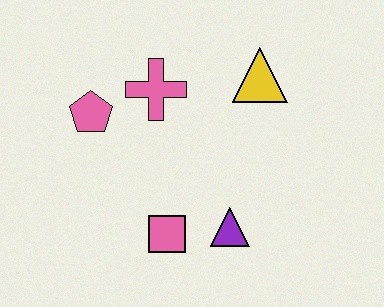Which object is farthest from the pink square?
The yellow triangle is farthest from the pink square.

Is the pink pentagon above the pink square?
Yes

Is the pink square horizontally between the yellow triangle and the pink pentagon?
Yes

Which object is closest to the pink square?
The purple triangle is closest to the pink square.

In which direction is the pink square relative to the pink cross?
The pink square is below the pink cross.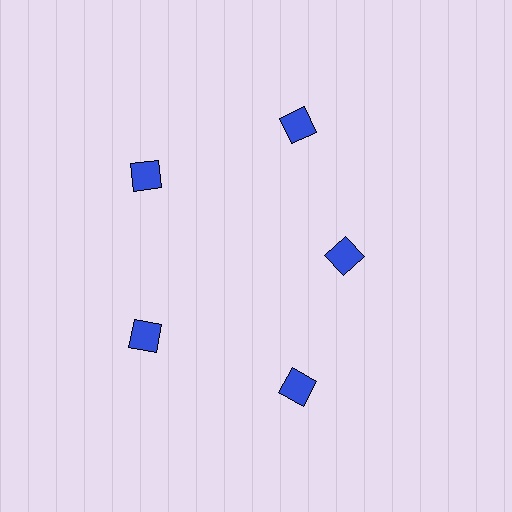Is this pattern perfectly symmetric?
No. The 5 blue diamonds are arranged in a ring, but one element near the 3 o'clock position is pulled inward toward the center, breaking the 5-fold rotational symmetry.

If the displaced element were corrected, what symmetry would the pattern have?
It would have 5-fold rotational symmetry — the pattern would map onto itself every 72 degrees.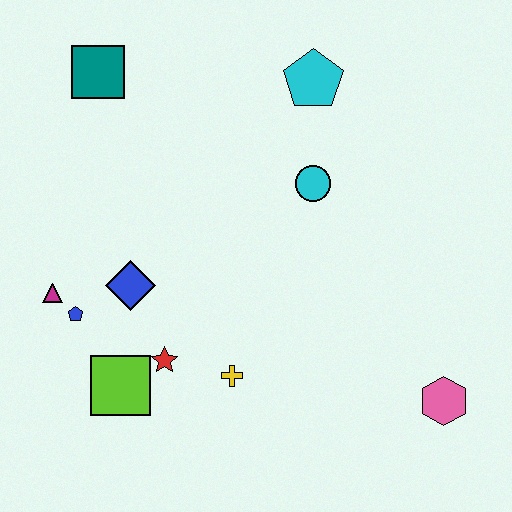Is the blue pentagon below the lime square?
No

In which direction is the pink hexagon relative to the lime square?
The pink hexagon is to the right of the lime square.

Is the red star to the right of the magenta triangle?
Yes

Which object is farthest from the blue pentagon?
The pink hexagon is farthest from the blue pentagon.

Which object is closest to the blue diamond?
The blue pentagon is closest to the blue diamond.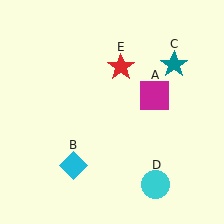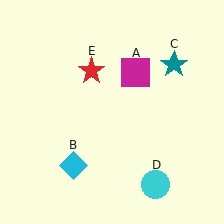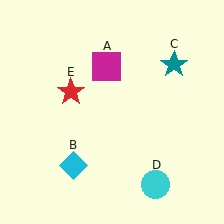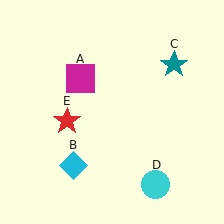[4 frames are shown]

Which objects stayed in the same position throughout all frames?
Cyan diamond (object B) and teal star (object C) and cyan circle (object D) remained stationary.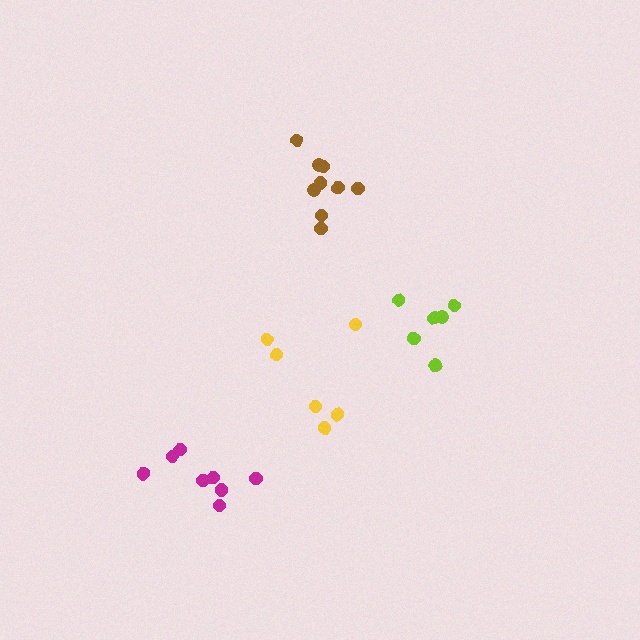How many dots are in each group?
Group 1: 9 dots, Group 2: 8 dots, Group 3: 6 dots, Group 4: 6 dots (29 total).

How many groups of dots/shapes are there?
There are 4 groups.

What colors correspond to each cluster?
The clusters are colored: brown, magenta, lime, yellow.